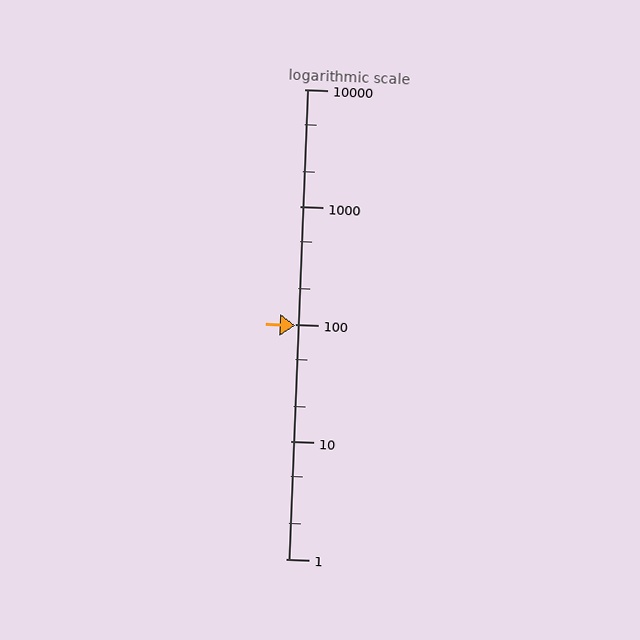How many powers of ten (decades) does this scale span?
The scale spans 4 decades, from 1 to 10000.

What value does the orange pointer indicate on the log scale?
The pointer indicates approximately 98.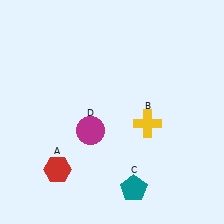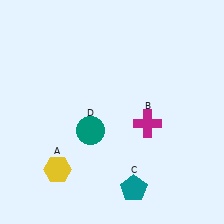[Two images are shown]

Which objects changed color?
A changed from red to yellow. B changed from yellow to magenta. D changed from magenta to teal.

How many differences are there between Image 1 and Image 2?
There are 3 differences between the two images.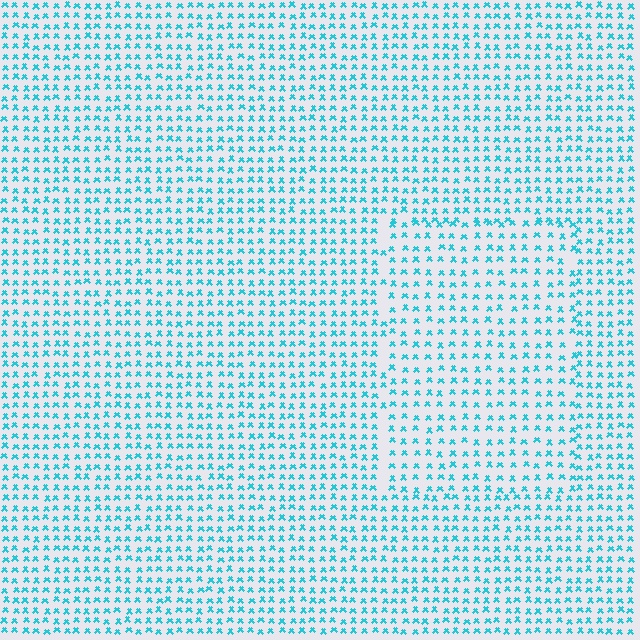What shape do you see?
I see a rectangle.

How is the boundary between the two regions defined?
The boundary is defined by a change in element density (approximately 1.4x ratio). All elements are the same color, size, and shape.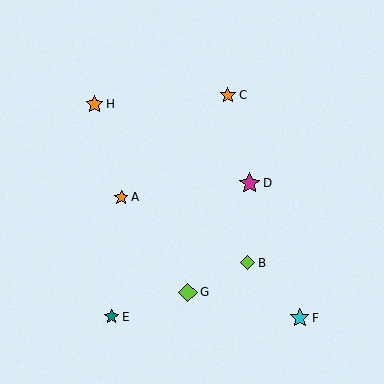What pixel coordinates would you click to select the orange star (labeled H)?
Click at (95, 104) to select the orange star H.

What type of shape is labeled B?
Shape B is a lime diamond.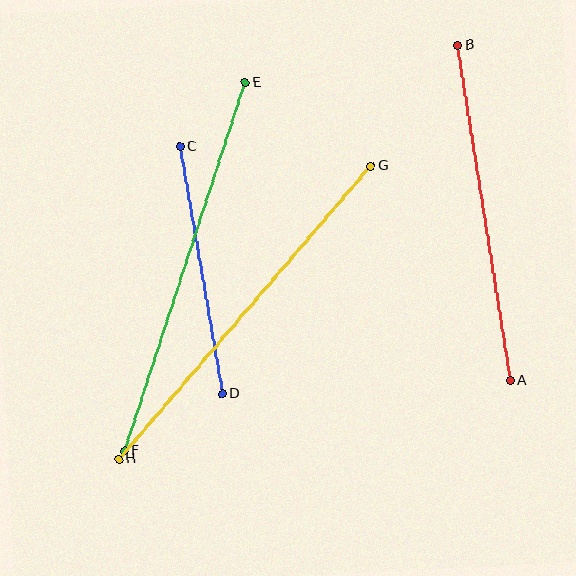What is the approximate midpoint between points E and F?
The midpoint is at approximately (185, 267) pixels.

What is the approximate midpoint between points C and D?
The midpoint is at approximately (201, 270) pixels.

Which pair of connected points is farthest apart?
Points E and F are farthest apart.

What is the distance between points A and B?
The distance is approximately 339 pixels.